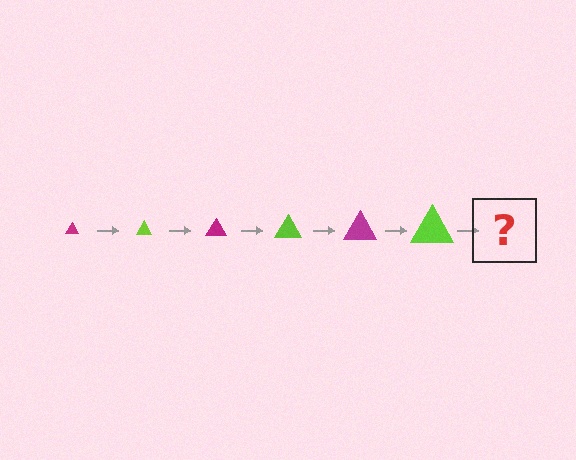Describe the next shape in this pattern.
It should be a magenta triangle, larger than the previous one.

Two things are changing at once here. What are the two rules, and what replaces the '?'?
The two rules are that the triangle grows larger each step and the color cycles through magenta and lime. The '?' should be a magenta triangle, larger than the previous one.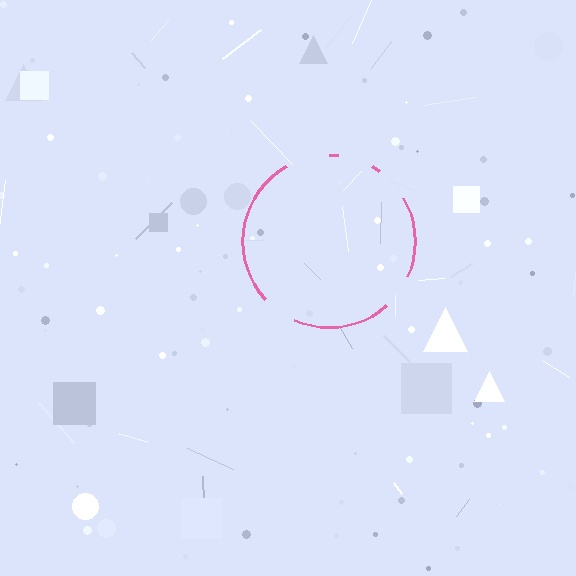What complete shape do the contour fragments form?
The contour fragments form a circle.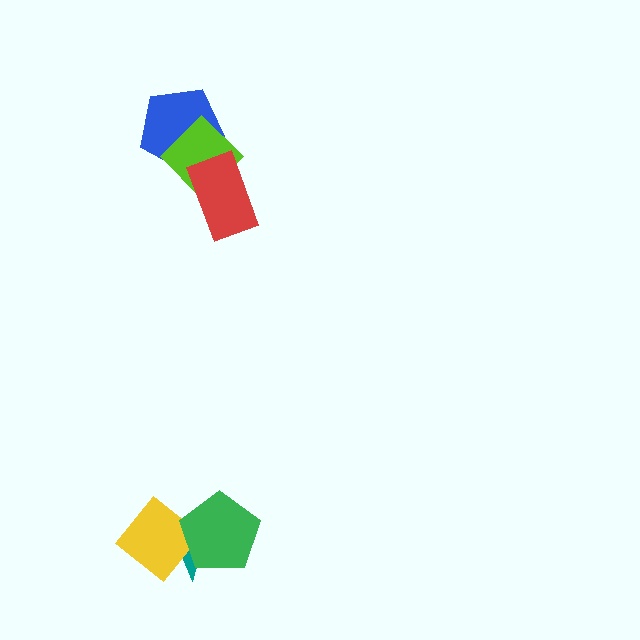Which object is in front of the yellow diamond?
The green pentagon is in front of the yellow diamond.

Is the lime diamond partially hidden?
Yes, it is partially covered by another shape.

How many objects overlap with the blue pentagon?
1 object overlaps with the blue pentagon.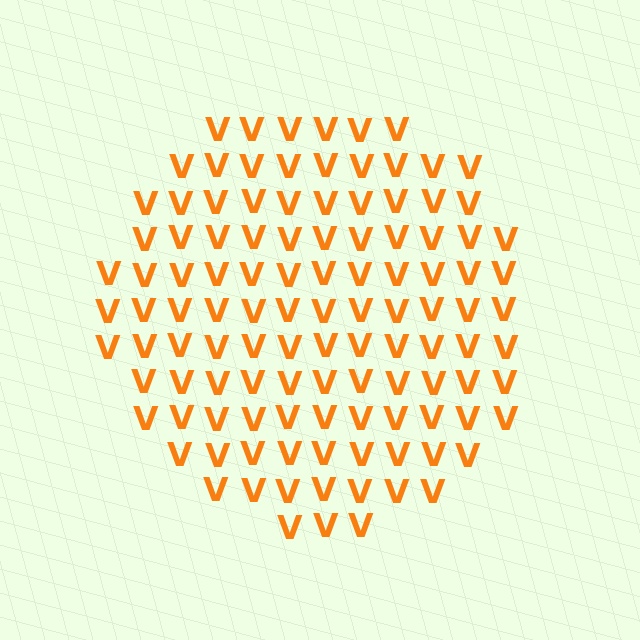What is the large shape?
The large shape is a circle.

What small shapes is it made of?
It is made of small letter V's.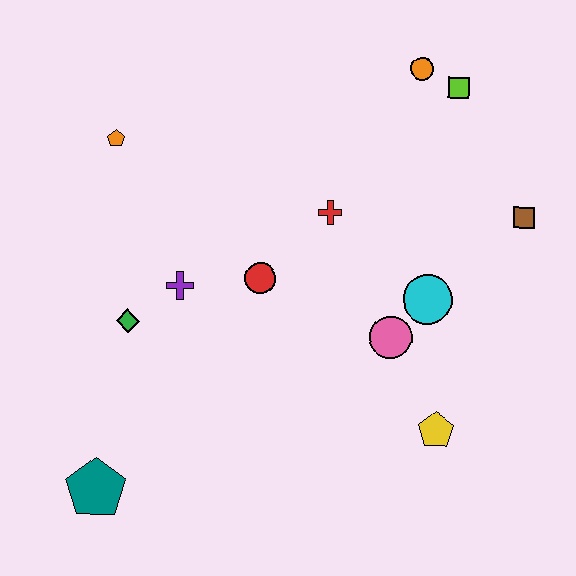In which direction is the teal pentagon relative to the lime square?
The teal pentagon is below the lime square.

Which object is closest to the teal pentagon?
The green diamond is closest to the teal pentagon.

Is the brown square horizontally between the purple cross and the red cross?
No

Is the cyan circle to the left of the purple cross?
No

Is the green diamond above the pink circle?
Yes